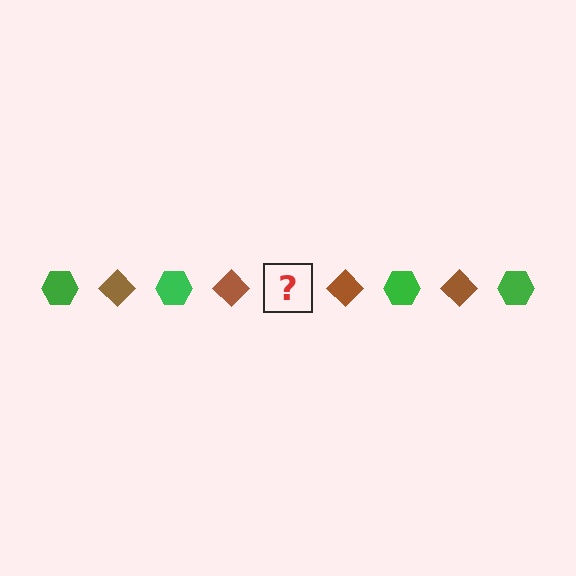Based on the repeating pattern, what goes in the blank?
The blank should be a green hexagon.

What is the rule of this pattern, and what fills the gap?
The rule is that the pattern alternates between green hexagon and brown diamond. The gap should be filled with a green hexagon.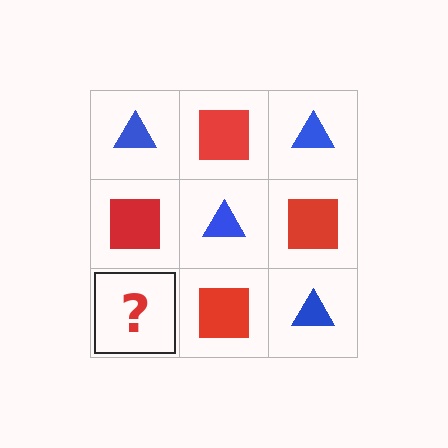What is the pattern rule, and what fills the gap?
The rule is that it alternates blue triangle and red square in a checkerboard pattern. The gap should be filled with a blue triangle.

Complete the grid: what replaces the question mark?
The question mark should be replaced with a blue triangle.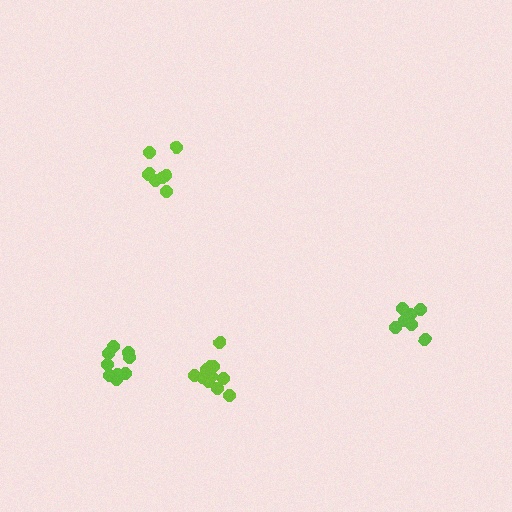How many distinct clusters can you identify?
There are 4 distinct clusters.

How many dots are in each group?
Group 1: 8 dots, Group 2: 9 dots, Group 3: 11 dots, Group 4: 7 dots (35 total).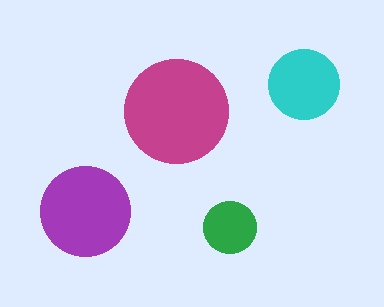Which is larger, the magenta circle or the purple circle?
The magenta one.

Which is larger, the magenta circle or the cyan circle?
The magenta one.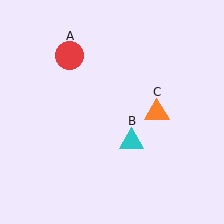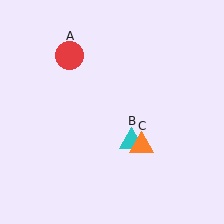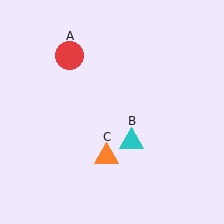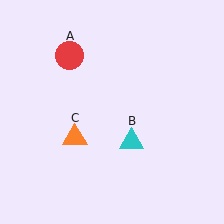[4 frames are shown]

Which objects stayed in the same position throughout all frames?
Red circle (object A) and cyan triangle (object B) remained stationary.